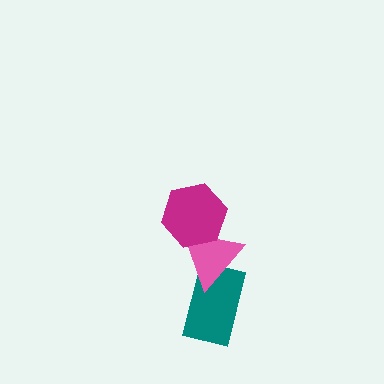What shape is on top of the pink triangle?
The magenta hexagon is on top of the pink triangle.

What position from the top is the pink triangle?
The pink triangle is 2nd from the top.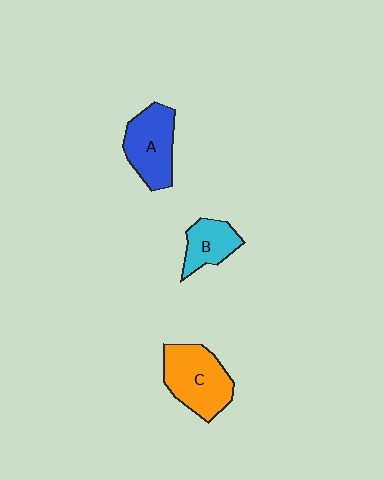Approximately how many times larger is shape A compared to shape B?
Approximately 1.5 times.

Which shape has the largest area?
Shape C (orange).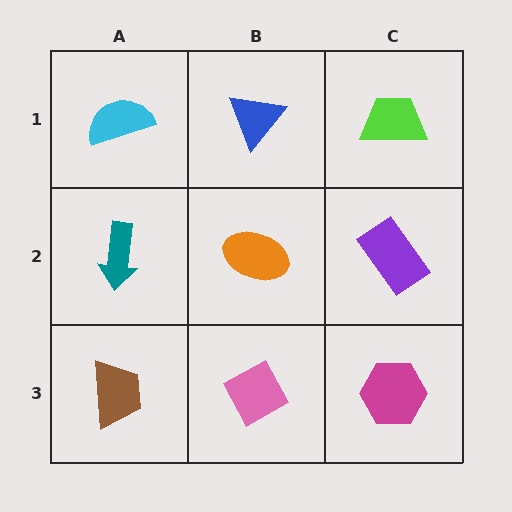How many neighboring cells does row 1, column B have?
3.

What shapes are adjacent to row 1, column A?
A teal arrow (row 2, column A), a blue triangle (row 1, column B).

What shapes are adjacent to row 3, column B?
An orange ellipse (row 2, column B), a brown trapezoid (row 3, column A), a magenta hexagon (row 3, column C).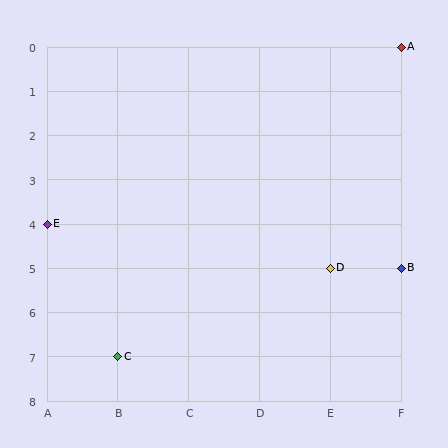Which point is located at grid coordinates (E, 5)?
Point D is at (E, 5).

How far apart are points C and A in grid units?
Points C and A are 4 columns and 7 rows apart (about 8.1 grid units diagonally).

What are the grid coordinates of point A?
Point A is at grid coordinates (F, 0).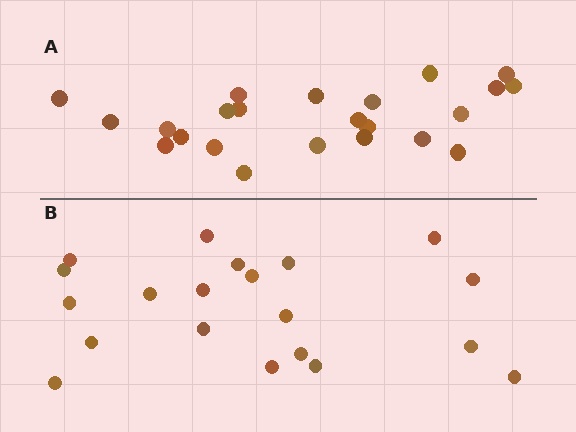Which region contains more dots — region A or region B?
Region A (the top region) has more dots.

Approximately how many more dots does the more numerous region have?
Region A has just a few more — roughly 2 or 3 more dots than region B.